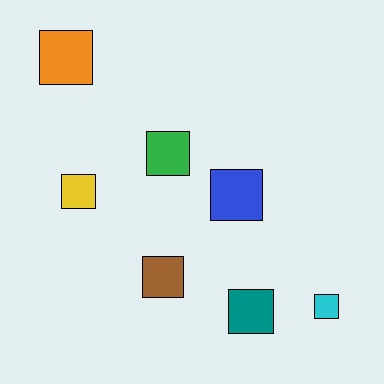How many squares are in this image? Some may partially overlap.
There are 7 squares.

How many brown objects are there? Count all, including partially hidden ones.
There is 1 brown object.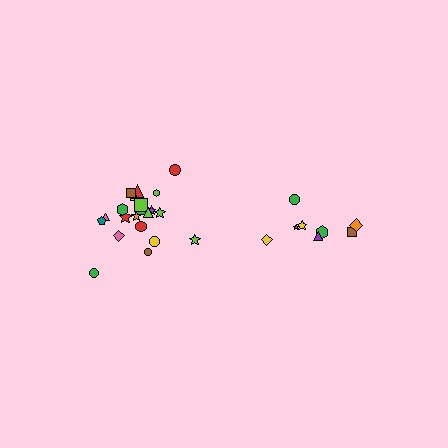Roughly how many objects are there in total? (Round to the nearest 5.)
Roughly 30 objects in total.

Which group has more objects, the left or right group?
The left group.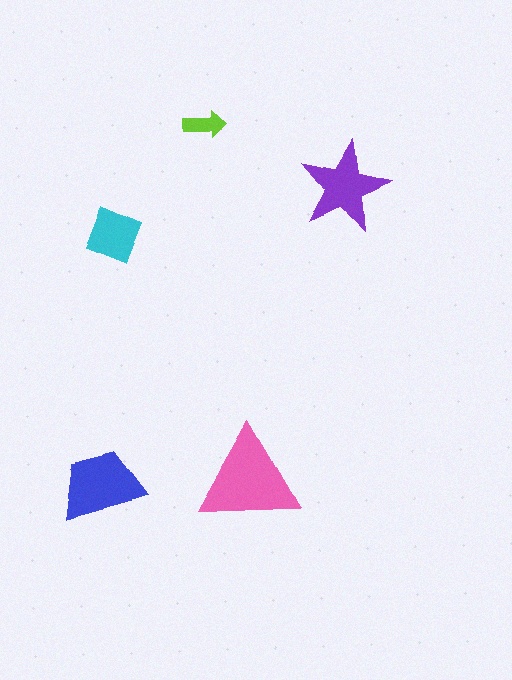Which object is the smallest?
The lime arrow.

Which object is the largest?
The pink triangle.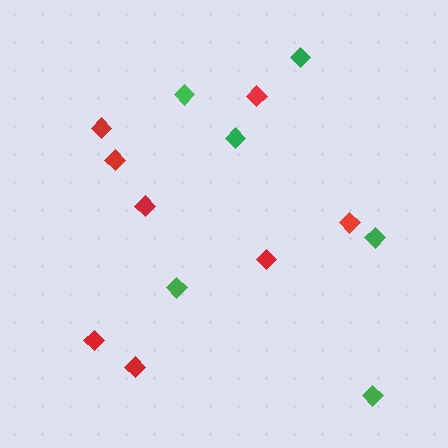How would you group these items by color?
There are 2 groups: one group of green diamonds (6) and one group of red diamonds (8).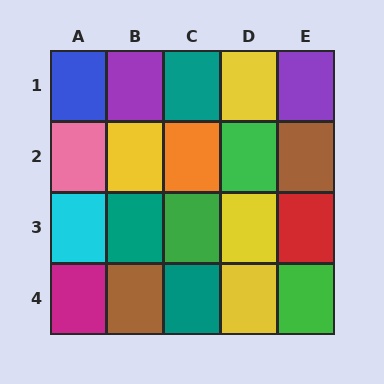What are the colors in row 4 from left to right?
Magenta, brown, teal, yellow, green.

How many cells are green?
3 cells are green.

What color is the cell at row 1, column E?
Purple.